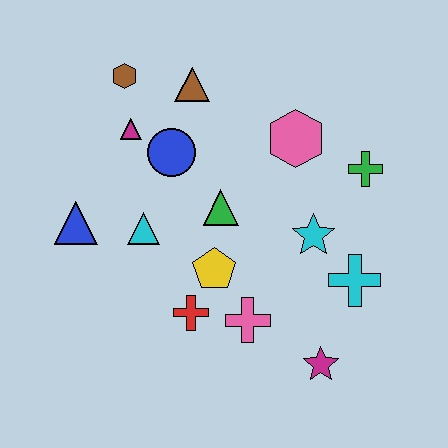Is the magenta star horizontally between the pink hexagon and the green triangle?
No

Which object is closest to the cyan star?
The cyan cross is closest to the cyan star.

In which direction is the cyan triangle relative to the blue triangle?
The cyan triangle is to the right of the blue triangle.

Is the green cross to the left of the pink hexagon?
No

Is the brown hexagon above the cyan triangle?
Yes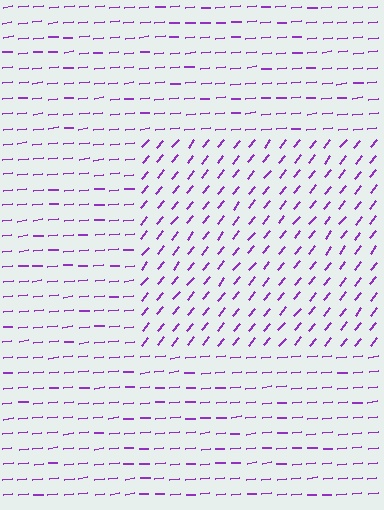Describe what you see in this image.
The image is filled with small purple line segments. A rectangle region in the image has lines oriented differently from the surrounding lines, creating a visible texture boundary.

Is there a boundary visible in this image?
Yes, there is a texture boundary formed by a change in line orientation.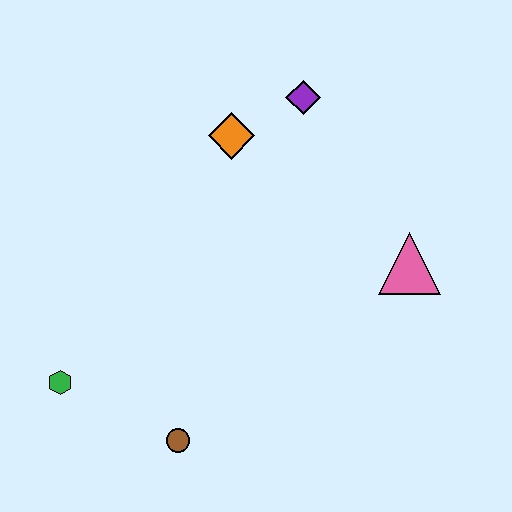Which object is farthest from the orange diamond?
The brown circle is farthest from the orange diamond.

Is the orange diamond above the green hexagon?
Yes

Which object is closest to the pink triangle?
The purple diamond is closest to the pink triangle.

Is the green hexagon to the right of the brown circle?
No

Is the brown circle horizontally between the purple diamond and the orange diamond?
No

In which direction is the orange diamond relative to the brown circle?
The orange diamond is above the brown circle.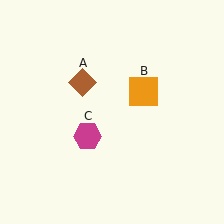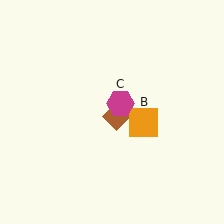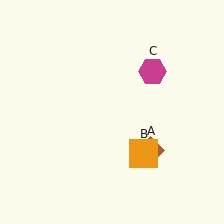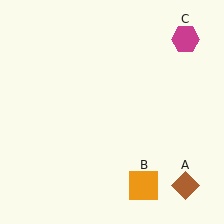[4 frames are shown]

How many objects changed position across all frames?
3 objects changed position: brown diamond (object A), orange square (object B), magenta hexagon (object C).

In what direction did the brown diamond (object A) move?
The brown diamond (object A) moved down and to the right.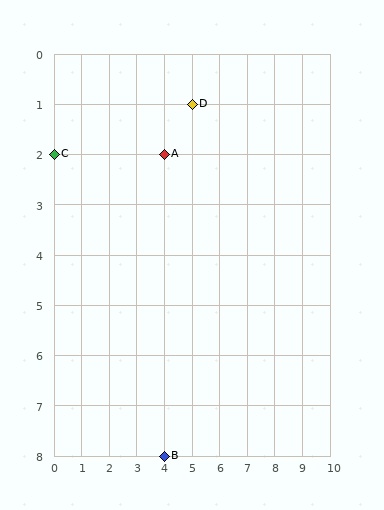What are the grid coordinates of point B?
Point B is at grid coordinates (4, 8).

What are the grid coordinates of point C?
Point C is at grid coordinates (0, 2).